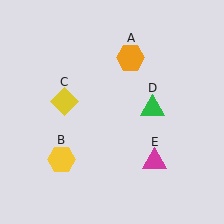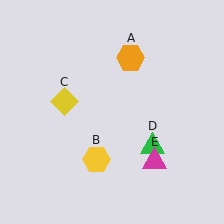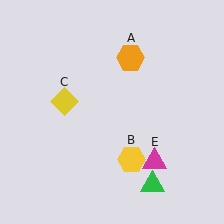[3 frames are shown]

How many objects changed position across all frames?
2 objects changed position: yellow hexagon (object B), green triangle (object D).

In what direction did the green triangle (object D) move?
The green triangle (object D) moved down.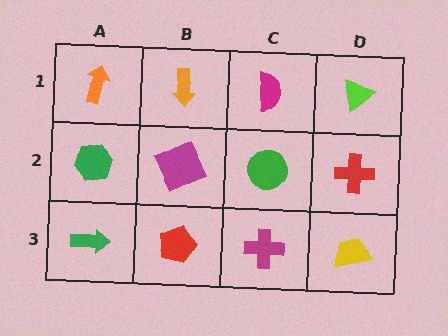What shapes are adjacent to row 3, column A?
A green hexagon (row 2, column A), a red pentagon (row 3, column B).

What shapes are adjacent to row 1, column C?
A green circle (row 2, column C), an orange arrow (row 1, column B), a lime triangle (row 1, column D).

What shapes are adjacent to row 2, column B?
An orange arrow (row 1, column B), a red pentagon (row 3, column B), a green hexagon (row 2, column A), a green circle (row 2, column C).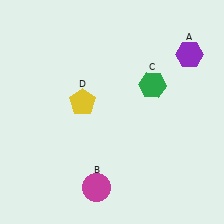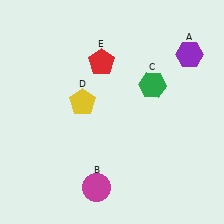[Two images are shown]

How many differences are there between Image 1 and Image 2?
There is 1 difference between the two images.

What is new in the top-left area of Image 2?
A red pentagon (E) was added in the top-left area of Image 2.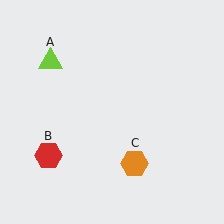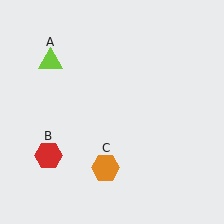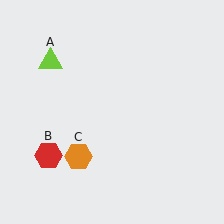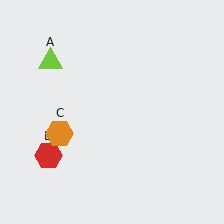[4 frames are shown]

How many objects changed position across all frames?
1 object changed position: orange hexagon (object C).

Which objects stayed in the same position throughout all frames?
Lime triangle (object A) and red hexagon (object B) remained stationary.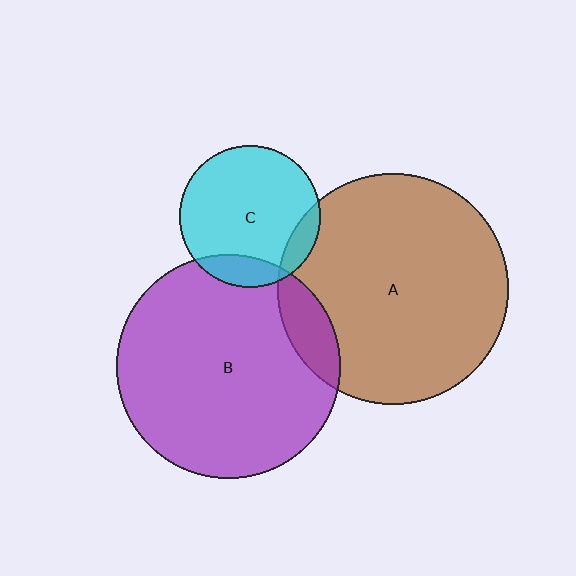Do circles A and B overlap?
Yes.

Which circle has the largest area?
Circle A (brown).